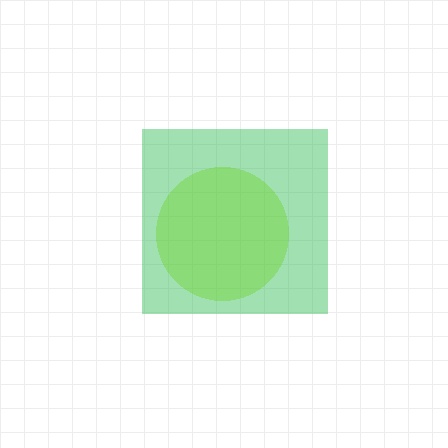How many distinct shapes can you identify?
There are 2 distinct shapes: a green square, a lime circle.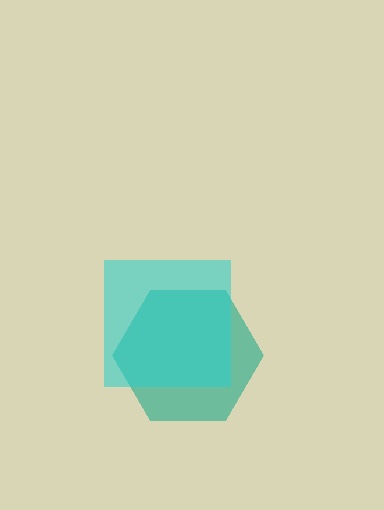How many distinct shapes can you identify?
There are 2 distinct shapes: a teal hexagon, a cyan square.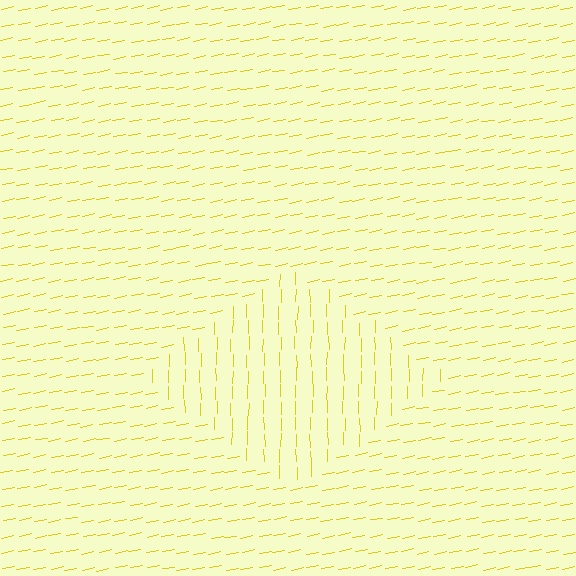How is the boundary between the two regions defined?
The boundary is defined purely by a change in line orientation (approximately 79 degrees difference). All lines are the same color and thickness.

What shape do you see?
I see a diamond.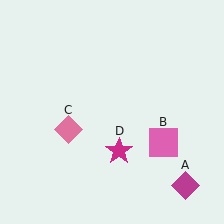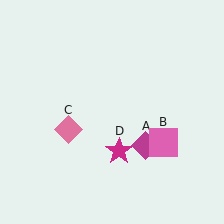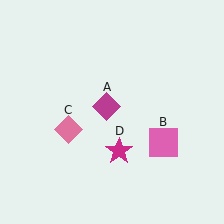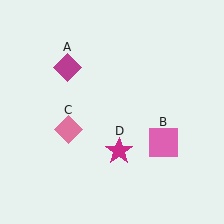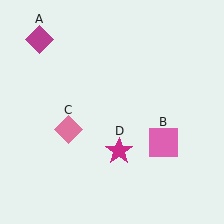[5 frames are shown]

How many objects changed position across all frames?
1 object changed position: magenta diamond (object A).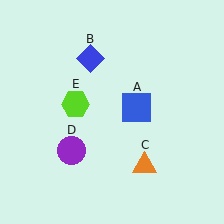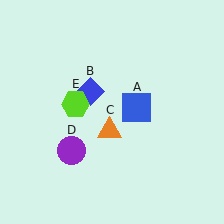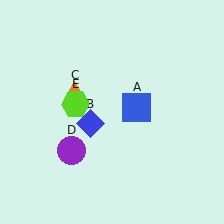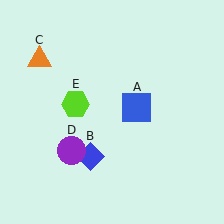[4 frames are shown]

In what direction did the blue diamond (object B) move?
The blue diamond (object B) moved down.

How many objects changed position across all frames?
2 objects changed position: blue diamond (object B), orange triangle (object C).